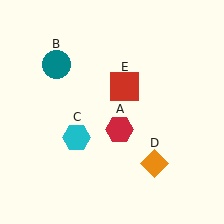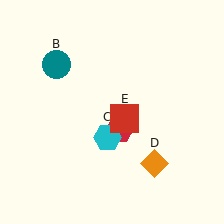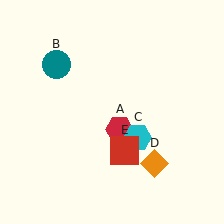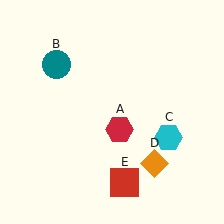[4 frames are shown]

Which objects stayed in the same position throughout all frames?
Red hexagon (object A) and teal circle (object B) and orange diamond (object D) remained stationary.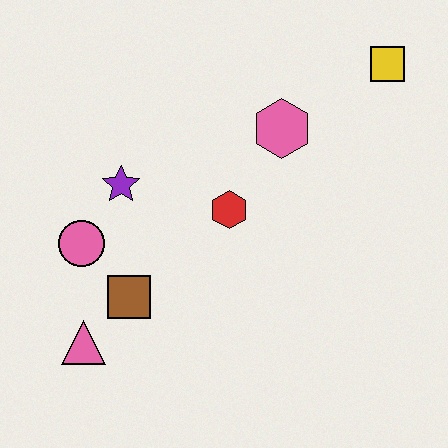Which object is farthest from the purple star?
The yellow square is farthest from the purple star.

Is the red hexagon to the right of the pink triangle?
Yes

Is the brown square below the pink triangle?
No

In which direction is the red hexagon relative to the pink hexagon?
The red hexagon is below the pink hexagon.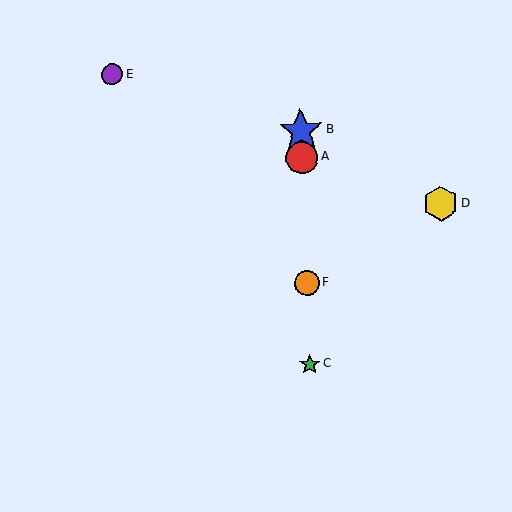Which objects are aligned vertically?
Objects A, B, C, F are aligned vertically.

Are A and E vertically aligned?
No, A is at x≈302 and E is at x≈112.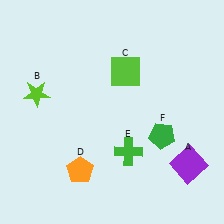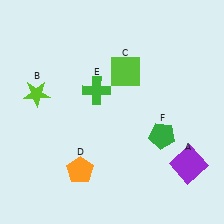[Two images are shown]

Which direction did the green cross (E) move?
The green cross (E) moved up.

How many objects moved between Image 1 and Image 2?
1 object moved between the two images.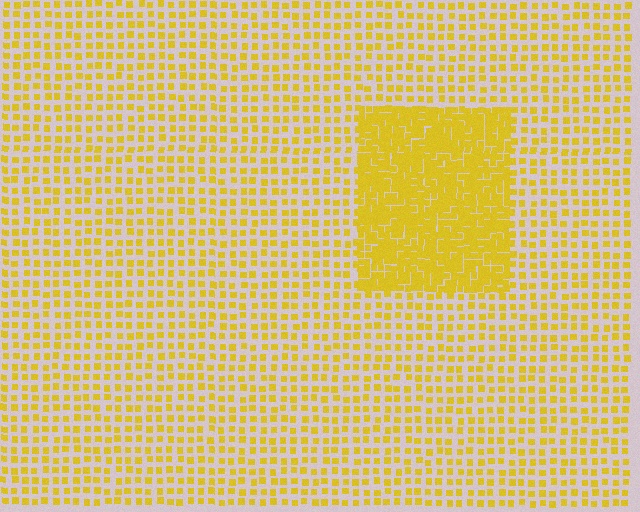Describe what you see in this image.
The image contains small yellow elements arranged at two different densities. A rectangle-shaped region is visible where the elements are more densely packed than the surrounding area.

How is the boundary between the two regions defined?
The boundary is defined by a change in element density (approximately 2.4x ratio). All elements are the same color, size, and shape.